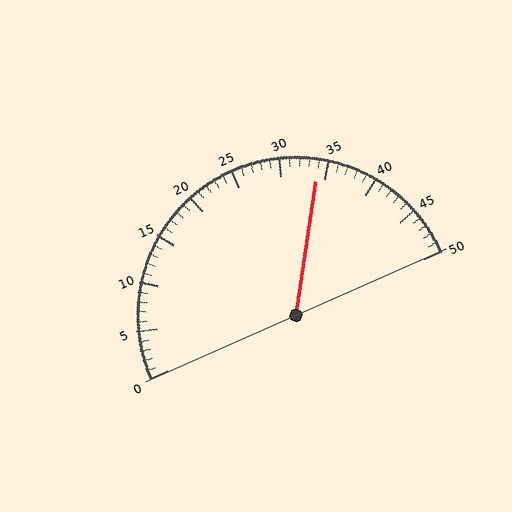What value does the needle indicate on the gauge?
The needle indicates approximately 34.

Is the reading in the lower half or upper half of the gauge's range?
The reading is in the upper half of the range (0 to 50).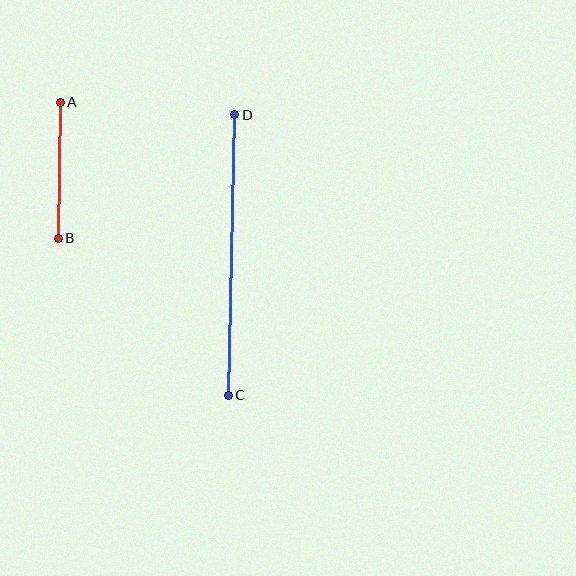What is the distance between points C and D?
The distance is approximately 280 pixels.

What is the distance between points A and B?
The distance is approximately 136 pixels.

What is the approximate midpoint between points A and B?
The midpoint is at approximately (59, 170) pixels.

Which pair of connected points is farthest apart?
Points C and D are farthest apart.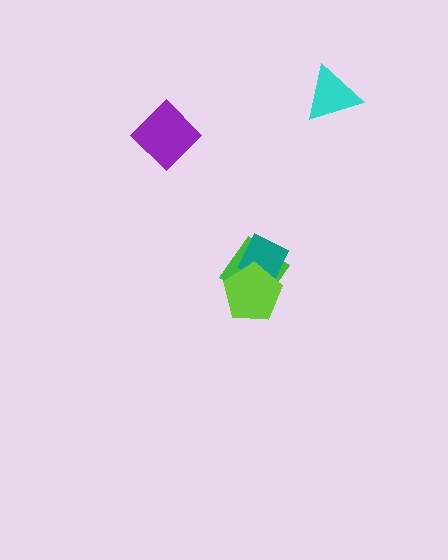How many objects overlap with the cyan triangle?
0 objects overlap with the cyan triangle.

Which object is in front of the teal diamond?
The lime pentagon is in front of the teal diamond.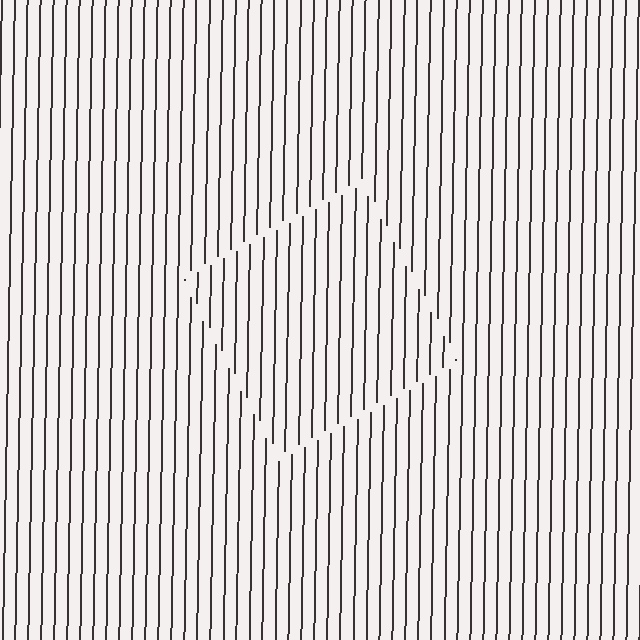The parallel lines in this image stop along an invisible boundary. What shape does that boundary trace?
An illusory square. The interior of the shape contains the same grating, shifted by half a period — the contour is defined by the phase discontinuity where line-ends from the inner and outer gratings abut.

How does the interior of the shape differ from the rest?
The interior of the shape contains the same grating, shifted by half a period — the contour is defined by the phase discontinuity where line-ends from the inner and outer gratings abut.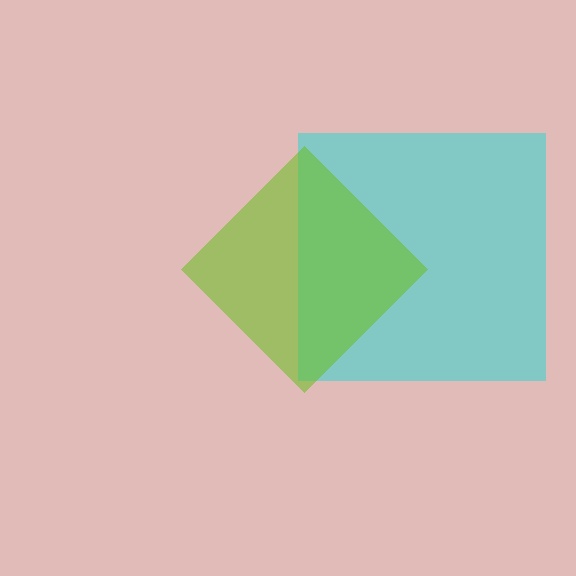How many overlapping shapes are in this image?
There are 2 overlapping shapes in the image.